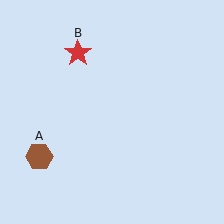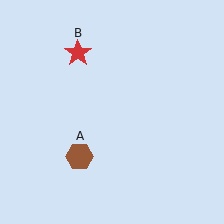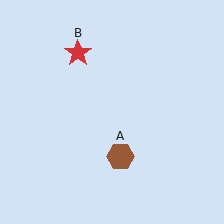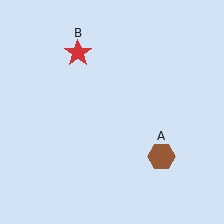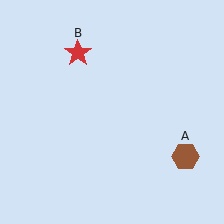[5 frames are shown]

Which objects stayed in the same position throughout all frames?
Red star (object B) remained stationary.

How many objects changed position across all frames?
1 object changed position: brown hexagon (object A).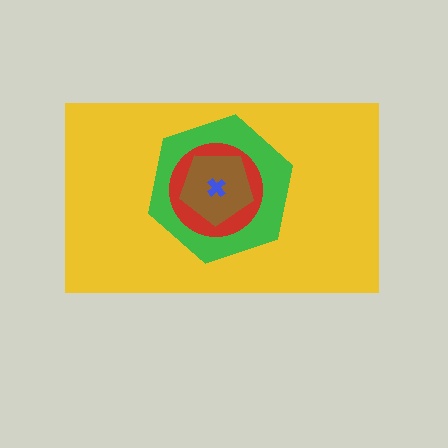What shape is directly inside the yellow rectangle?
The green hexagon.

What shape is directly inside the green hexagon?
The red circle.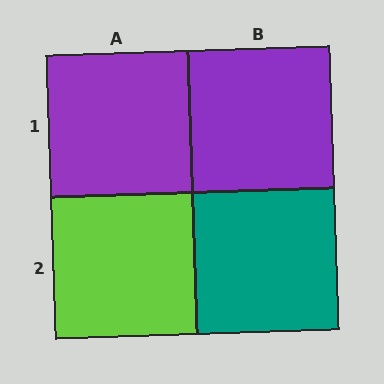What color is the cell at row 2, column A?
Lime.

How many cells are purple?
2 cells are purple.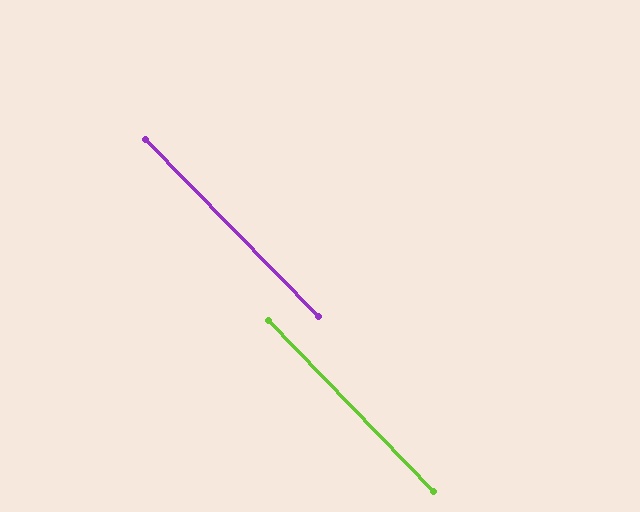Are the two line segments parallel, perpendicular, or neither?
Parallel — their directions differ by only 0.3°.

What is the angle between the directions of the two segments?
Approximately 0 degrees.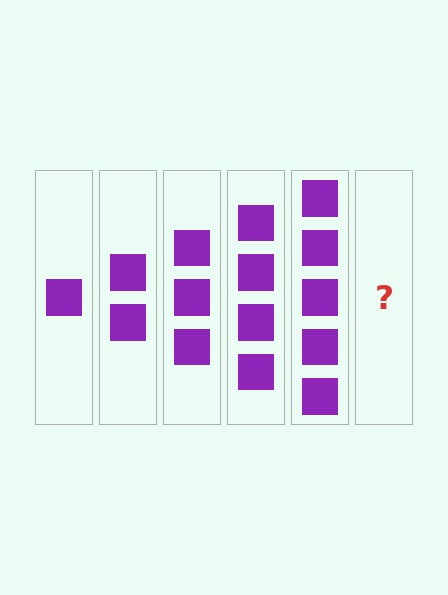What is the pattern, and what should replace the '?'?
The pattern is that each step adds one more square. The '?' should be 6 squares.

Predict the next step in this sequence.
The next step is 6 squares.